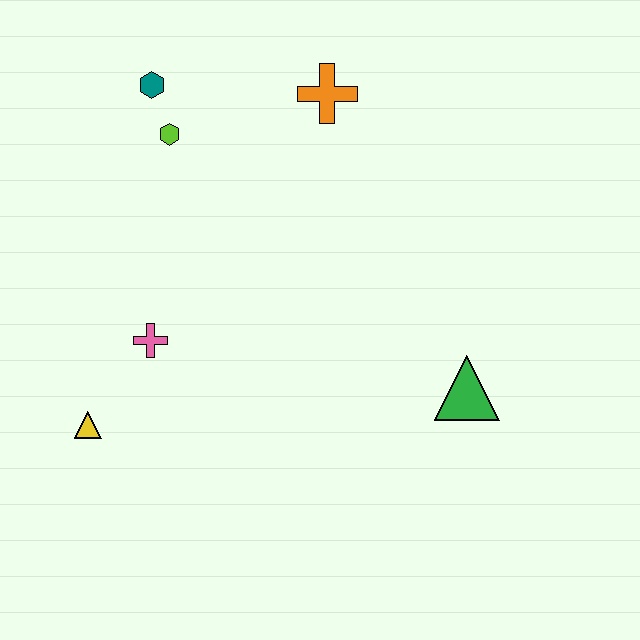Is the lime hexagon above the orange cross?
No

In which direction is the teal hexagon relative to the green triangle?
The teal hexagon is to the left of the green triangle.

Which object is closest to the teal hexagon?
The lime hexagon is closest to the teal hexagon.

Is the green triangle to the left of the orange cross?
No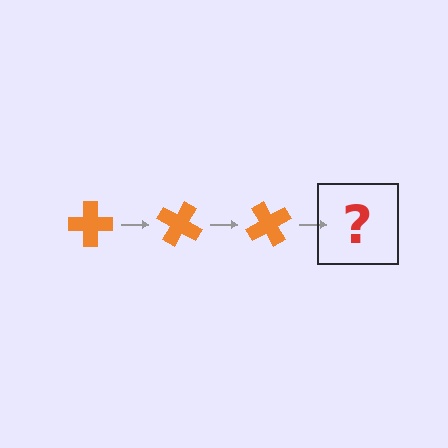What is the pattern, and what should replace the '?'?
The pattern is that the cross rotates 30 degrees each step. The '?' should be an orange cross rotated 90 degrees.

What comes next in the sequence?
The next element should be an orange cross rotated 90 degrees.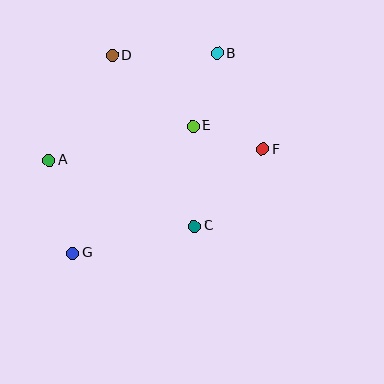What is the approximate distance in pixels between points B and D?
The distance between B and D is approximately 105 pixels.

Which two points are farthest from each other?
Points B and G are farthest from each other.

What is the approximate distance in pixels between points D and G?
The distance between D and G is approximately 202 pixels.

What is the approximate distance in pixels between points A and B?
The distance between A and B is approximately 200 pixels.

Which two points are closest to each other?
Points E and F are closest to each other.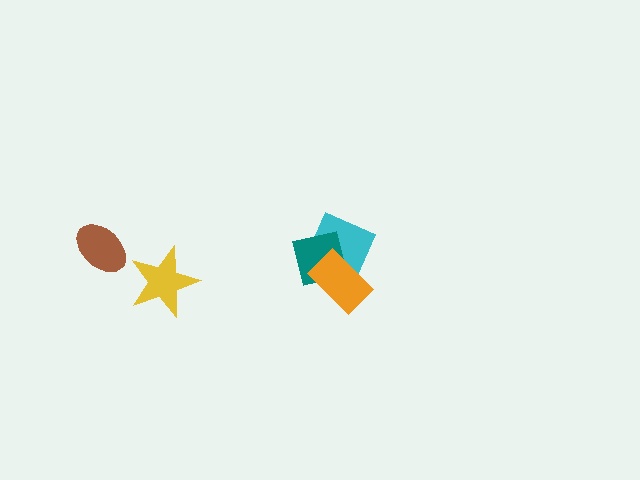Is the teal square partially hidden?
Yes, it is partially covered by another shape.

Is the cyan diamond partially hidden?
Yes, it is partially covered by another shape.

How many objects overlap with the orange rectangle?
2 objects overlap with the orange rectangle.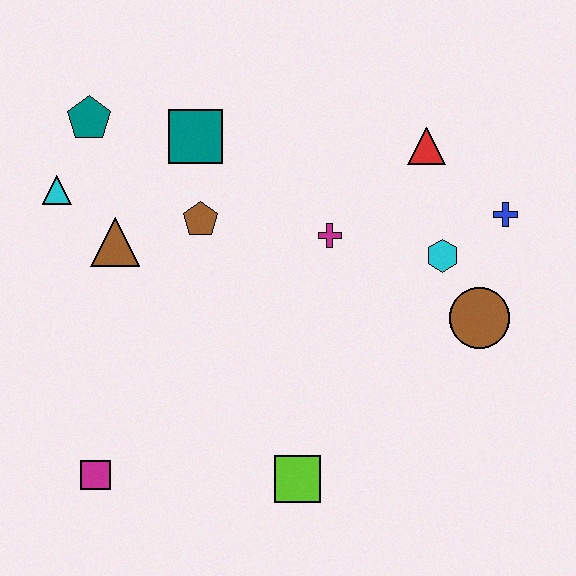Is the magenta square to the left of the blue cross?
Yes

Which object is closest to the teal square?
The brown pentagon is closest to the teal square.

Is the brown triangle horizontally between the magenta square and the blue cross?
Yes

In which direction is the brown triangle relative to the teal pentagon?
The brown triangle is below the teal pentagon.